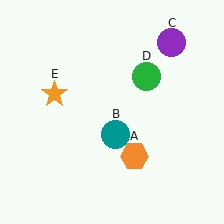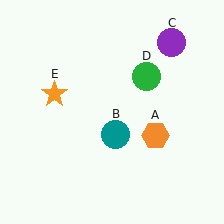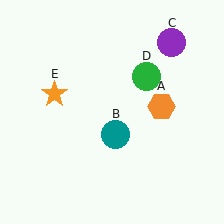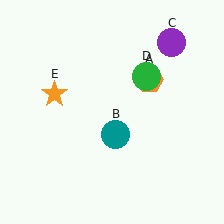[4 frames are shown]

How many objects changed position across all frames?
1 object changed position: orange hexagon (object A).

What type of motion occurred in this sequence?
The orange hexagon (object A) rotated counterclockwise around the center of the scene.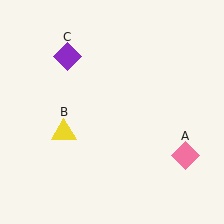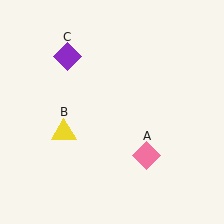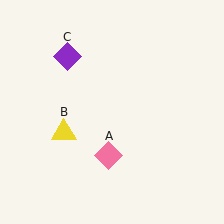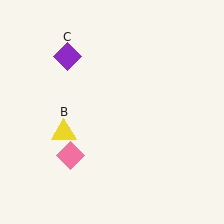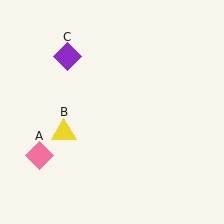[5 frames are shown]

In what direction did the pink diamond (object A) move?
The pink diamond (object A) moved left.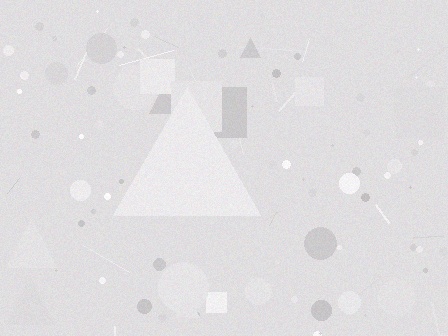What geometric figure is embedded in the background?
A triangle is embedded in the background.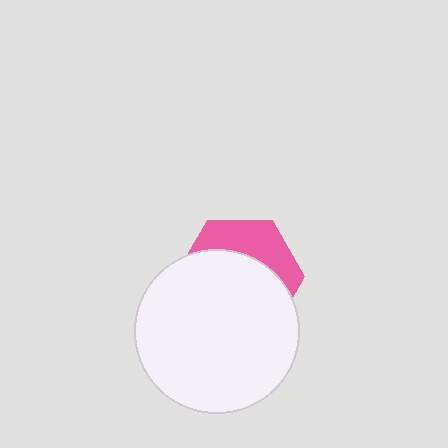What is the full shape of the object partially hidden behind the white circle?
The partially hidden object is a pink hexagon.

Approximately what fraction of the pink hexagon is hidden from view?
Roughly 66% of the pink hexagon is hidden behind the white circle.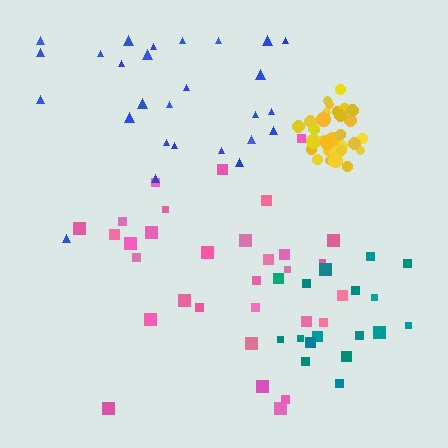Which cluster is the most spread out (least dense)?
Pink.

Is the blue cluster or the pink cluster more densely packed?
Blue.